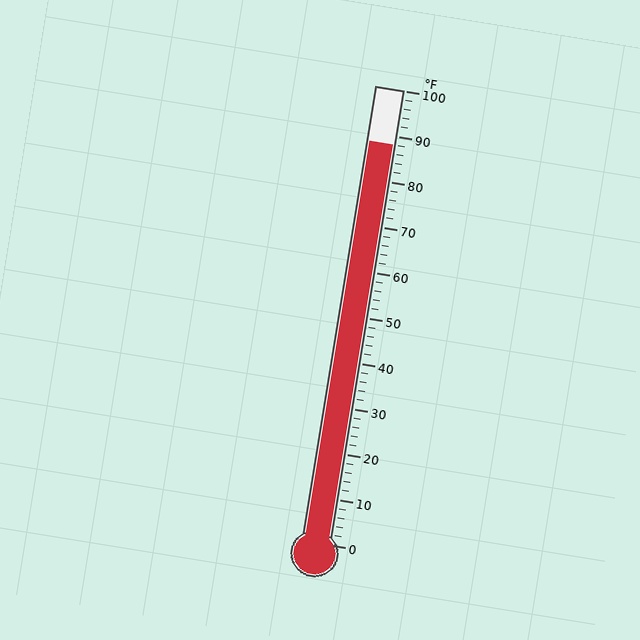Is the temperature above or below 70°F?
The temperature is above 70°F.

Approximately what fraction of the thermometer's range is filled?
The thermometer is filled to approximately 90% of its range.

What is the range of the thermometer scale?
The thermometer scale ranges from 0°F to 100°F.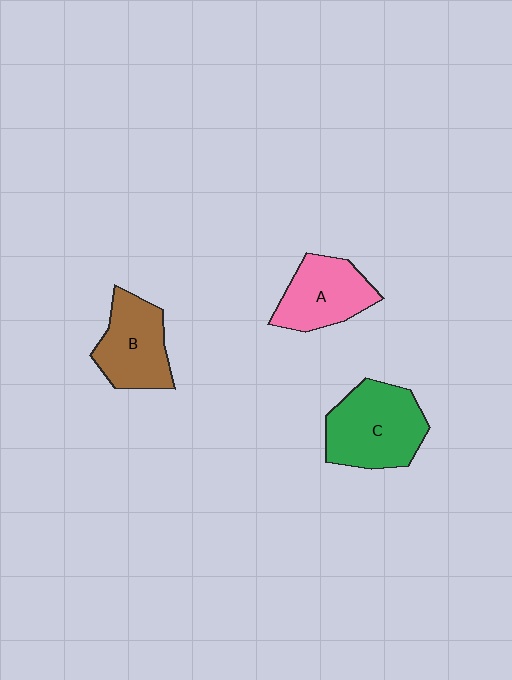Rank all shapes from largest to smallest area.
From largest to smallest: C (green), B (brown), A (pink).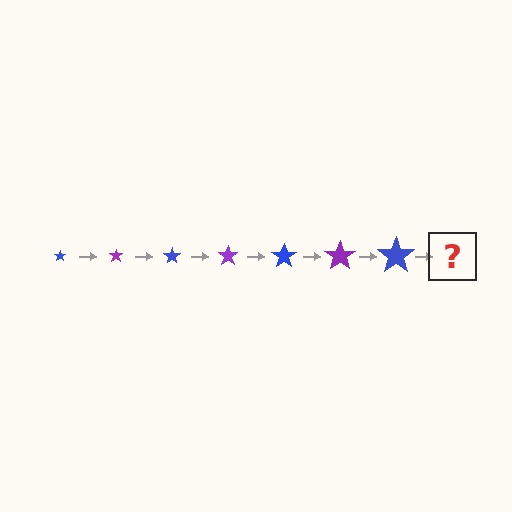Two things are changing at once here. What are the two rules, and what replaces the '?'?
The two rules are that the star grows larger each step and the color cycles through blue and purple. The '?' should be a purple star, larger than the previous one.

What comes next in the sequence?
The next element should be a purple star, larger than the previous one.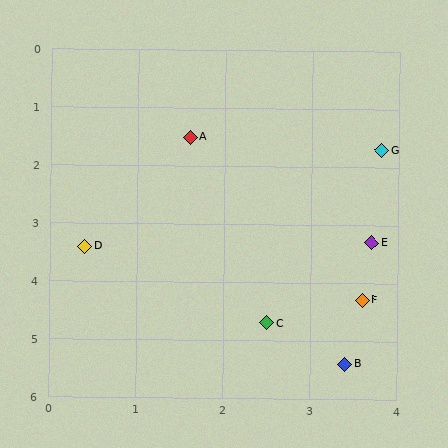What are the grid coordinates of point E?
Point E is at approximately (3.7, 3.3).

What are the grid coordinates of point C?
Point C is at approximately (2.5, 4.7).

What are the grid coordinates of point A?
Point A is at approximately (1.6, 1.5).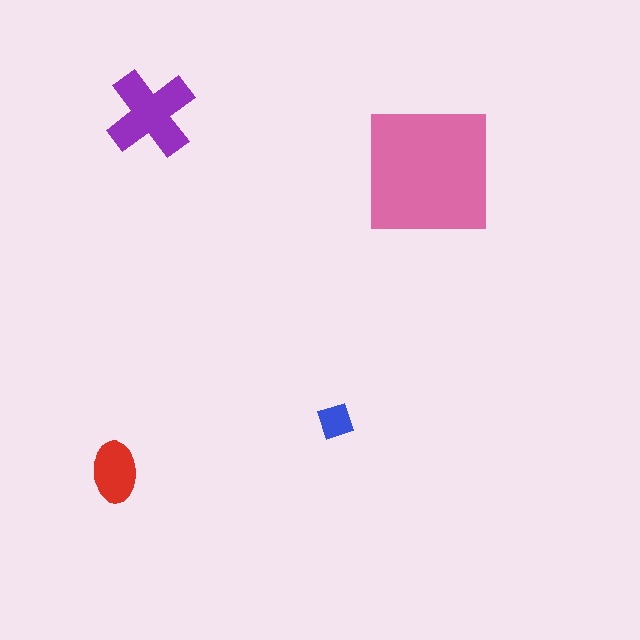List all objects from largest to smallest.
The pink square, the purple cross, the red ellipse, the blue diamond.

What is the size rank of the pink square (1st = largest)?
1st.